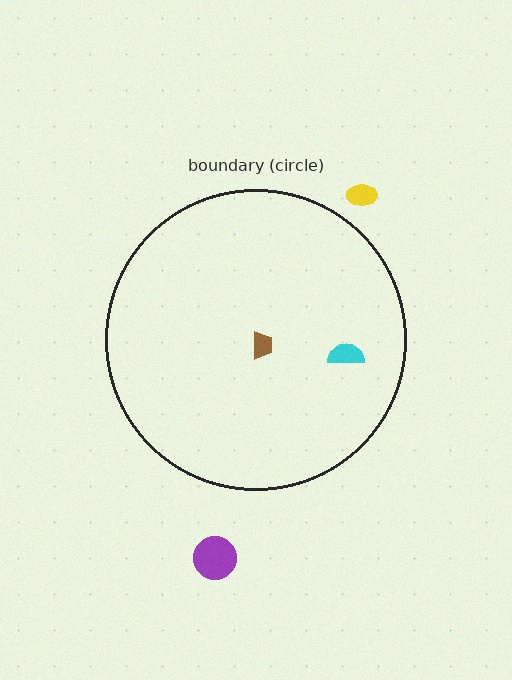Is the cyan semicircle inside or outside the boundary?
Inside.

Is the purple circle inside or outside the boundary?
Outside.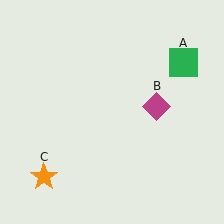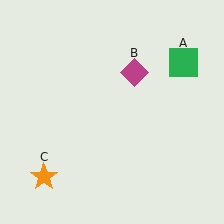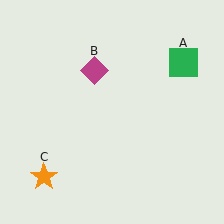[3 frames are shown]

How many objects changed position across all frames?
1 object changed position: magenta diamond (object B).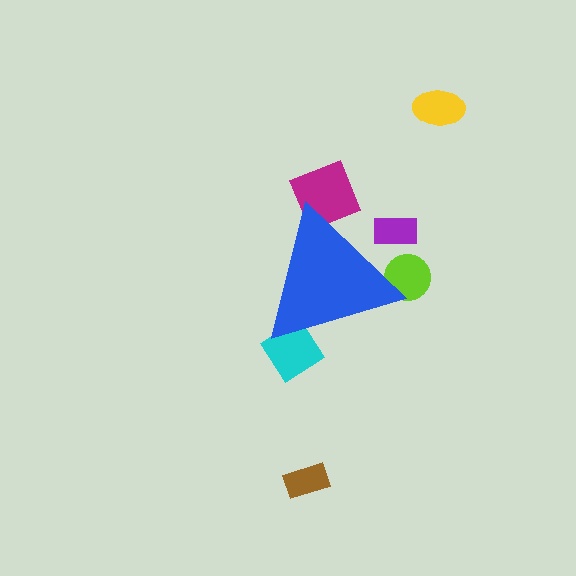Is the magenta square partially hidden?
Yes, the magenta square is partially hidden behind the blue triangle.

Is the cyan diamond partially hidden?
Yes, the cyan diamond is partially hidden behind the blue triangle.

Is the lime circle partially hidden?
Yes, the lime circle is partially hidden behind the blue triangle.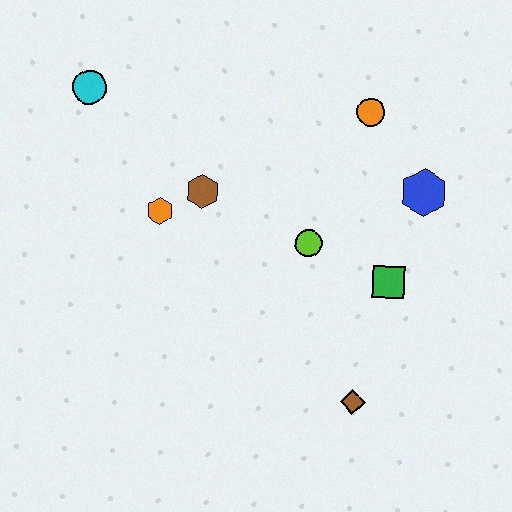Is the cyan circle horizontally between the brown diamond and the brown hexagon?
No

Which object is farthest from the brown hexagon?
The brown diamond is farthest from the brown hexagon.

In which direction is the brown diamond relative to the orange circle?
The brown diamond is below the orange circle.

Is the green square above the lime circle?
No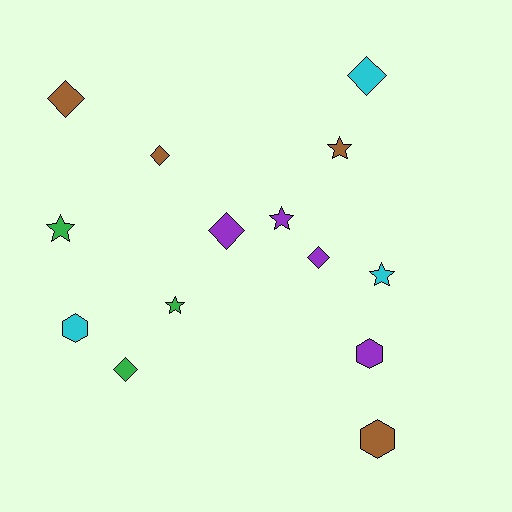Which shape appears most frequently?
Diamond, with 6 objects.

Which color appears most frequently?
Purple, with 4 objects.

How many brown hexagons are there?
There is 1 brown hexagon.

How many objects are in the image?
There are 14 objects.